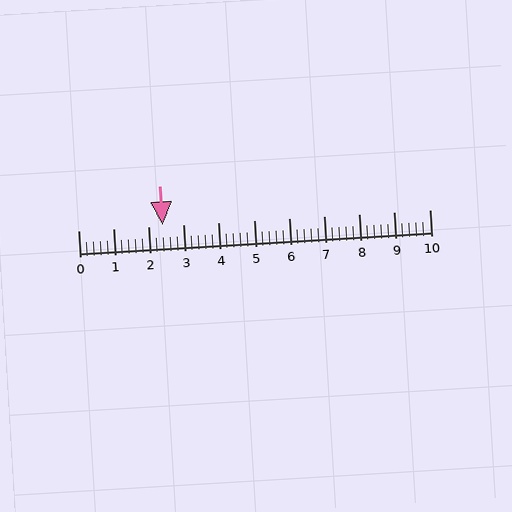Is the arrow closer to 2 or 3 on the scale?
The arrow is closer to 2.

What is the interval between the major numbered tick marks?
The major tick marks are spaced 1 units apart.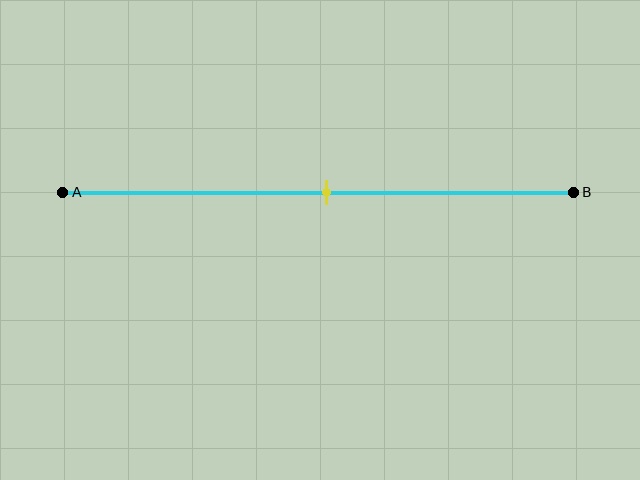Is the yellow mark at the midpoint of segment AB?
Yes, the mark is approximately at the midpoint.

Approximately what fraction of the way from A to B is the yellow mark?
The yellow mark is approximately 50% of the way from A to B.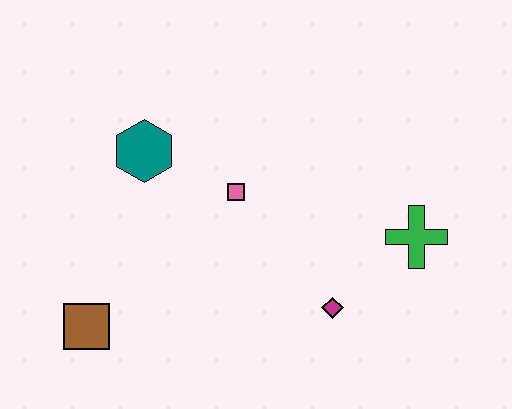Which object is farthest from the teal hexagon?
The green cross is farthest from the teal hexagon.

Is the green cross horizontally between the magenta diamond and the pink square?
No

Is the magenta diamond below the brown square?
No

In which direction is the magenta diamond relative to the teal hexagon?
The magenta diamond is to the right of the teal hexagon.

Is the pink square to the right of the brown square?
Yes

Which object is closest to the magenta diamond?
The green cross is closest to the magenta diamond.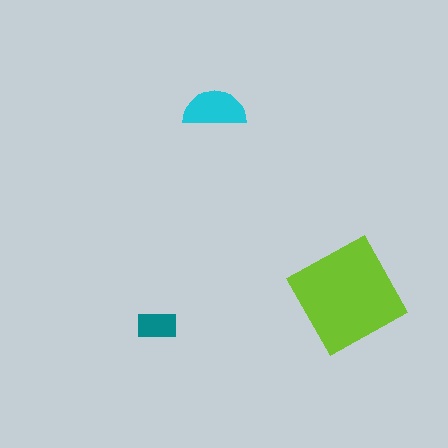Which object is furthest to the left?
The teal rectangle is leftmost.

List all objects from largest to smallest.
The lime diamond, the cyan semicircle, the teal rectangle.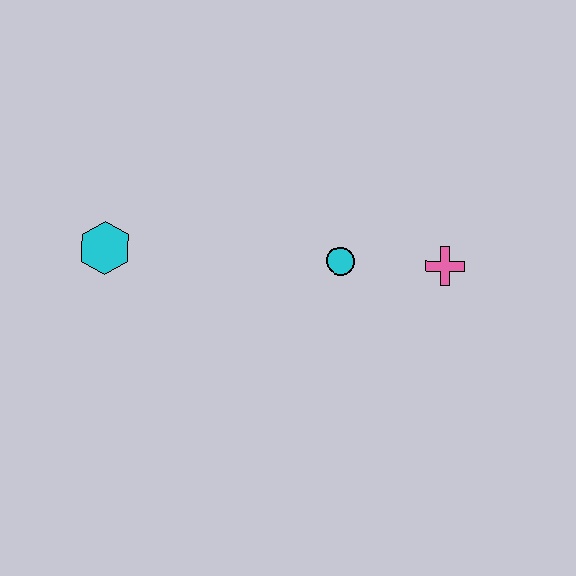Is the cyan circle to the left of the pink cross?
Yes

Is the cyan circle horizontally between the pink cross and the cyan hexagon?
Yes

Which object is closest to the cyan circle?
The pink cross is closest to the cyan circle.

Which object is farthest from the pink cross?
The cyan hexagon is farthest from the pink cross.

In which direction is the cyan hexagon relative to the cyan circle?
The cyan hexagon is to the left of the cyan circle.